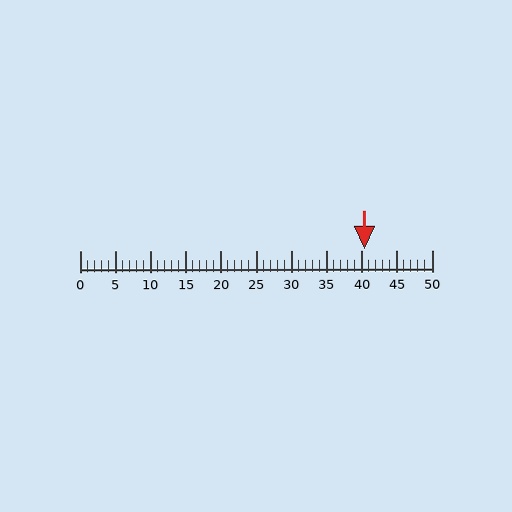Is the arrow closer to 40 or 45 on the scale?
The arrow is closer to 40.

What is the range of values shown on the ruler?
The ruler shows values from 0 to 50.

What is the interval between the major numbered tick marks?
The major tick marks are spaced 5 units apart.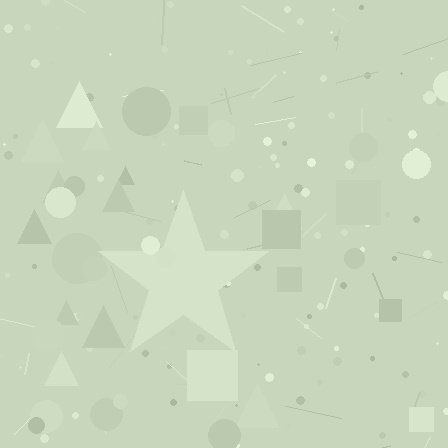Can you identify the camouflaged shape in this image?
The camouflaged shape is a star.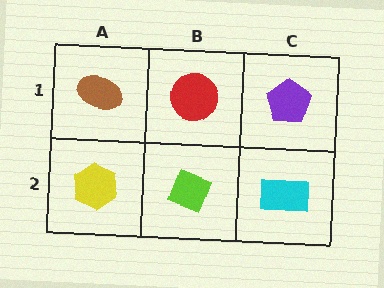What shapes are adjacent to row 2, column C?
A purple pentagon (row 1, column C), a lime diamond (row 2, column B).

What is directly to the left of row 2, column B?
A yellow hexagon.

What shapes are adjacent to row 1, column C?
A cyan rectangle (row 2, column C), a red circle (row 1, column B).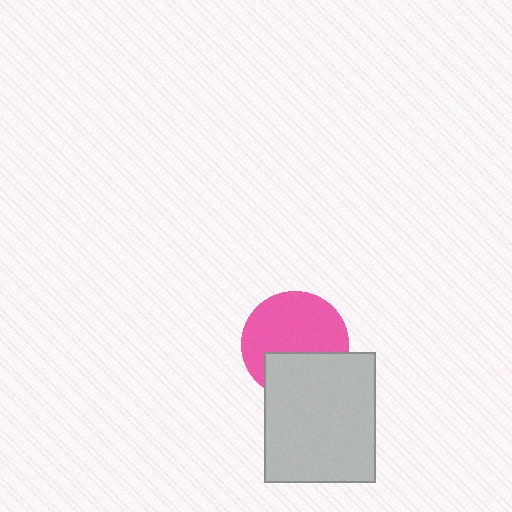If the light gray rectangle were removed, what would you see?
You would see the complete pink circle.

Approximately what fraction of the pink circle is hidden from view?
Roughly 36% of the pink circle is hidden behind the light gray rectangle.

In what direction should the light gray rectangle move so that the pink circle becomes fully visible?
The light gray rectangle should move down. That is the shortest direction to clear the overlap and leave the pink circle fully visible.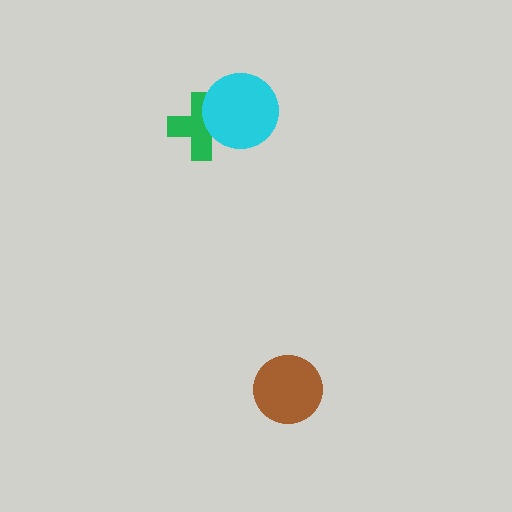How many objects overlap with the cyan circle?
1 object overlaps with the cyan circle.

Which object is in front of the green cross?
The cyan circle is in front of the green cross.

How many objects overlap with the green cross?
1 object overlaps with the green cross.